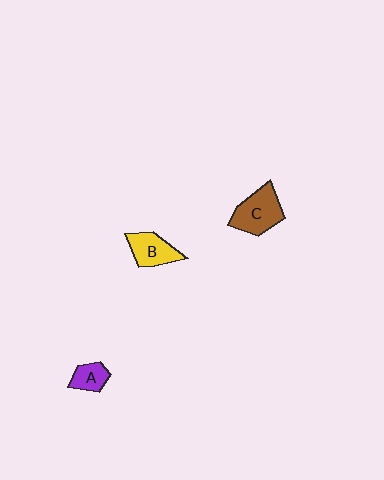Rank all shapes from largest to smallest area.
From largest to smallest: C (brown), B (yellow), A (purple).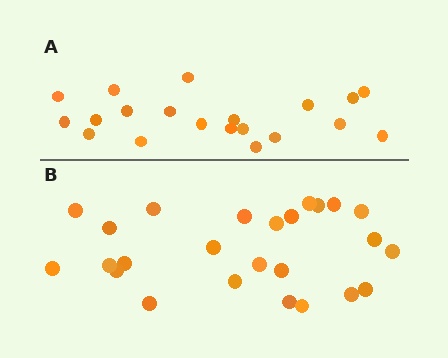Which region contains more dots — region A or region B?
Region B (the bottom region) has more dots.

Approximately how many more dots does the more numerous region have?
Region B has about 5 more dots than region A.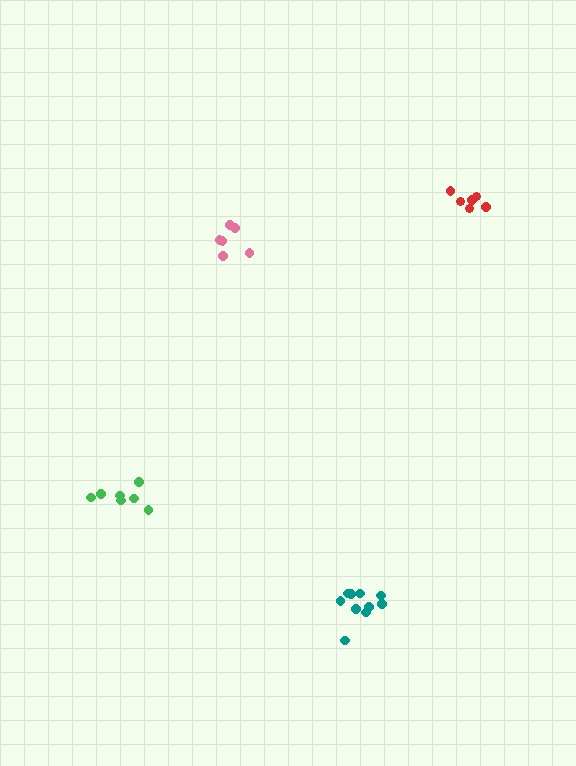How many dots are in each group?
Group 1: 7 dots, Group 2: 6 dots, Group 3: 10 dots, Group 4: 6 dots (29 total).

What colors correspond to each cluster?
The clusters are colored: green, pink, teal, red.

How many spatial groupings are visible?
There are 4 spatial groupings.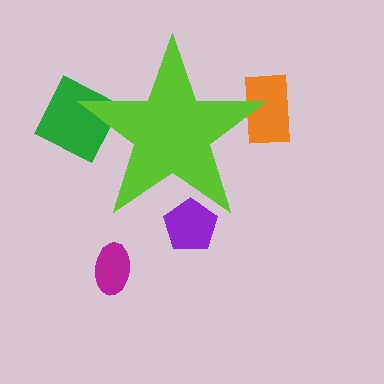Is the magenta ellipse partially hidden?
No, the magenta ellipse is fully visible.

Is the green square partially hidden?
Yes, the green square is partially hidden behind the lime star.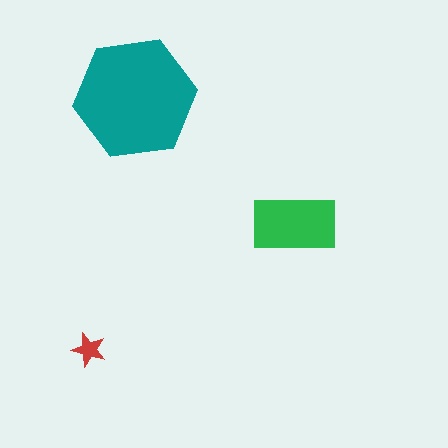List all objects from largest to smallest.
The teal hexagon, the green rectangle, the red star.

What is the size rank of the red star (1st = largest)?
3rd.